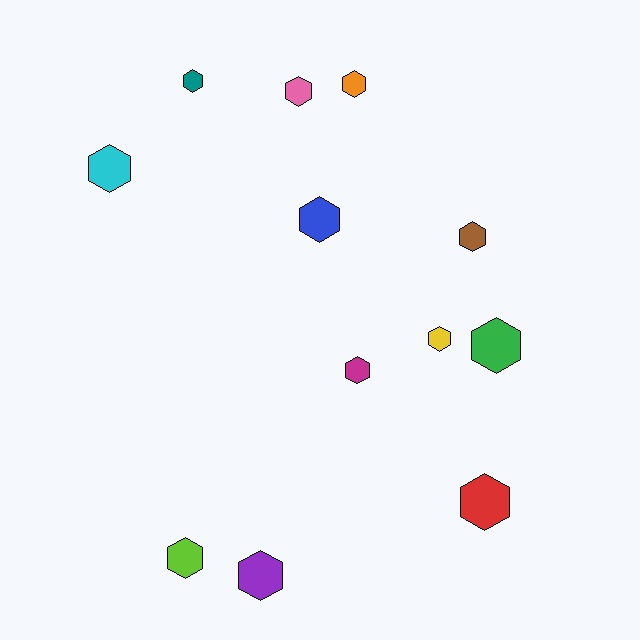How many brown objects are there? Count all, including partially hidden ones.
There is 1 brown object.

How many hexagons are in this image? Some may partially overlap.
There are 12 hexagons.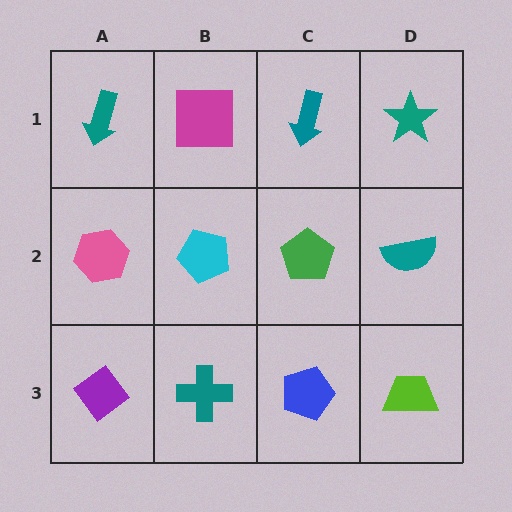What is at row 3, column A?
A purple diamond.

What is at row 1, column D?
A teal star.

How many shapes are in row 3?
4 shapes.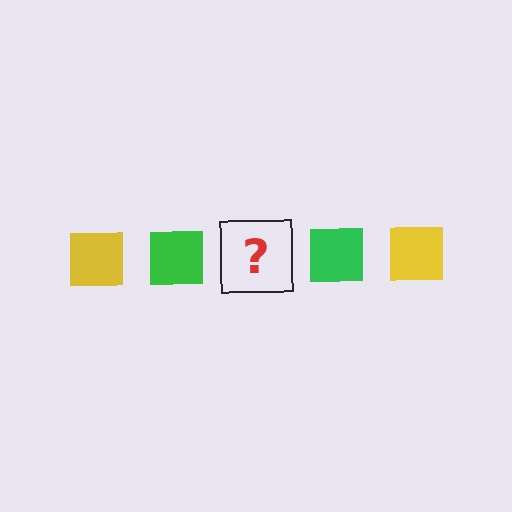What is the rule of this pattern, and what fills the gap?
The rule is that the pattern cycles through yellow, green squares. The gap should be filled with a yellow square.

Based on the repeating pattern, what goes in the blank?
The blank should be a yellow square.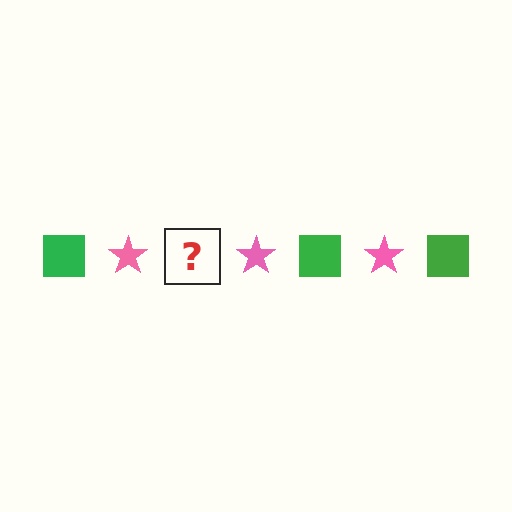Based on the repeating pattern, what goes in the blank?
The blank should be a green square.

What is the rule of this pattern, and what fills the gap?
The rule is that the pattern alternates between green square and pink star. The gap should be filled with a green square.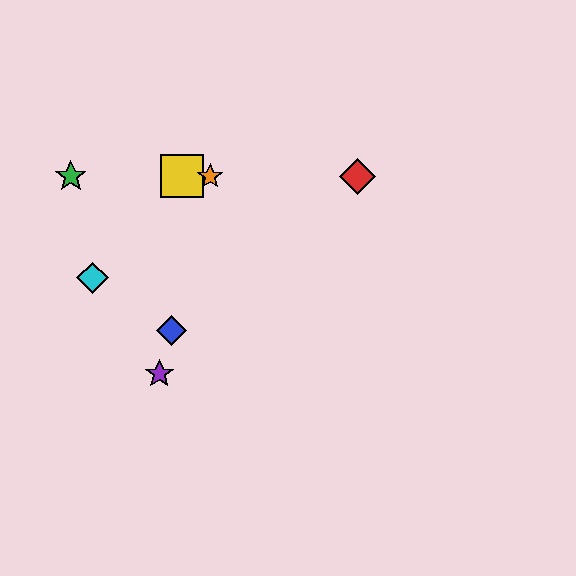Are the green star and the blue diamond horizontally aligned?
No, the green star is at y≈176 and the blue diamond is at y≈330.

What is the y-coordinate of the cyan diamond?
The cyan diamond is at y≈278.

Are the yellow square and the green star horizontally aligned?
Yes, both are at y≈176.